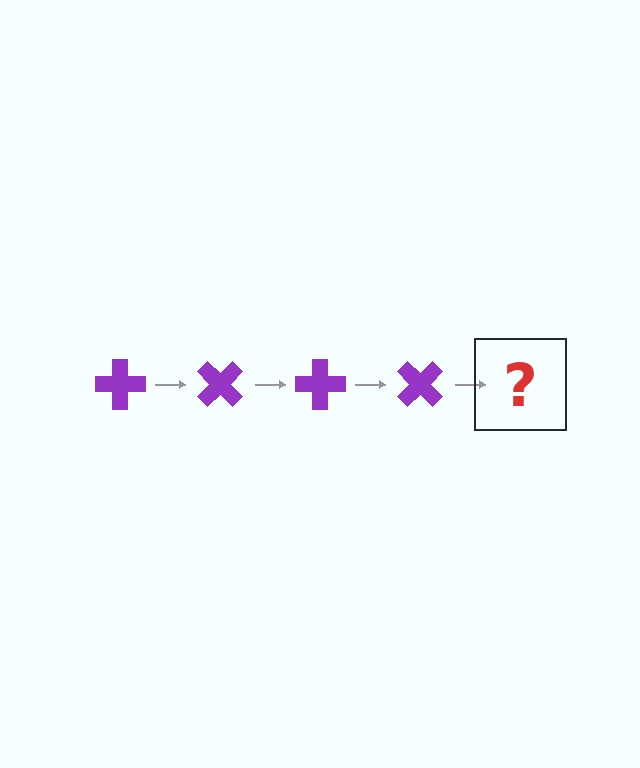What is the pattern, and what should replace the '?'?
The pattern is that the cross rotates 45 degrees each step. The '?' should be a purple cross rotated 180 degrees.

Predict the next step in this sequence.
The next step is a purple cross rotated 180 degrees.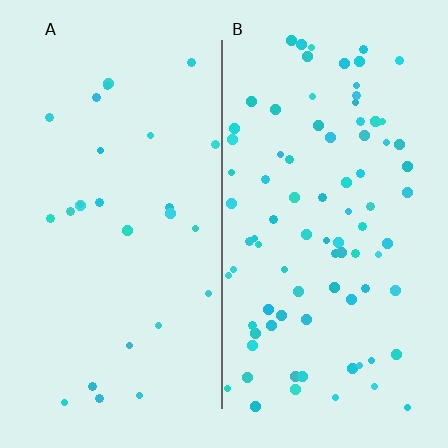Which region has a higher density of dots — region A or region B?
B (the right).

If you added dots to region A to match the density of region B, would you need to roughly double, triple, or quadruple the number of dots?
Approximately triple.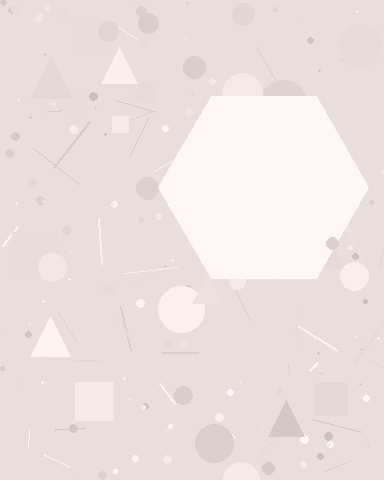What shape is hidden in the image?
A hexagon is hidden in the image.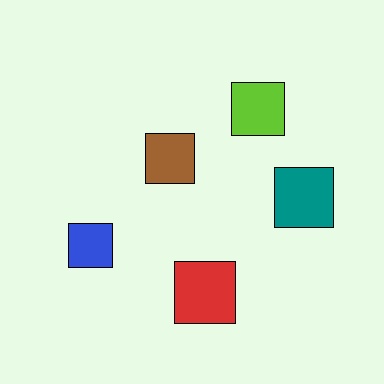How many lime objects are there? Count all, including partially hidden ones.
There is 1 lime object.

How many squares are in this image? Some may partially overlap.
There are 5 squares.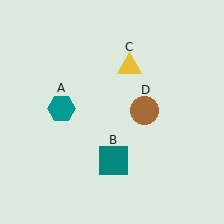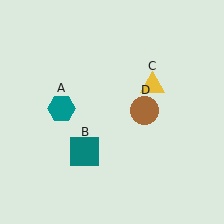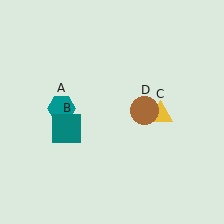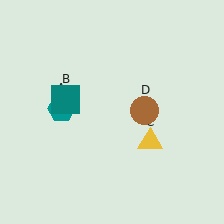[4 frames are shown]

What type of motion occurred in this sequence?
The teal square (object B), yellow triangle (object C) rotated clockwise around the center of the scene.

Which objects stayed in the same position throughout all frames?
Teal hexagon (object A) and brown circle (object D) remained stationary.